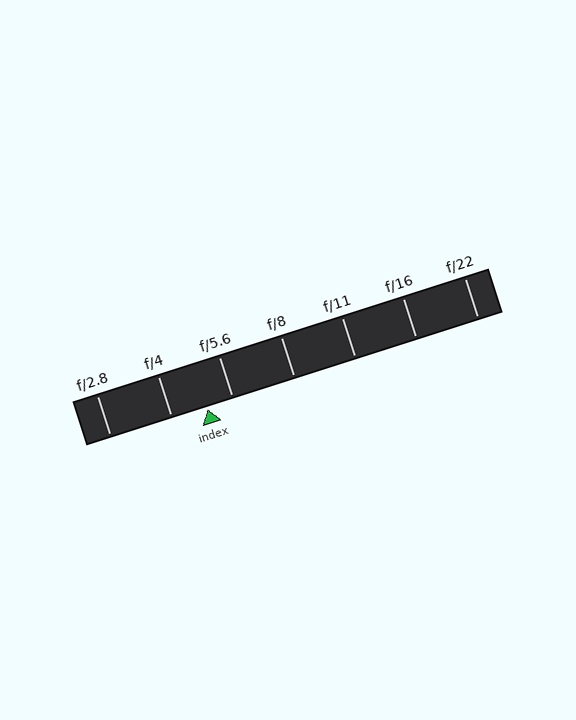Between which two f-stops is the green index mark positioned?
The index mark is between f/4 and f/5.6.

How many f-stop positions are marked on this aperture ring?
There are 7 f-stop positions marked.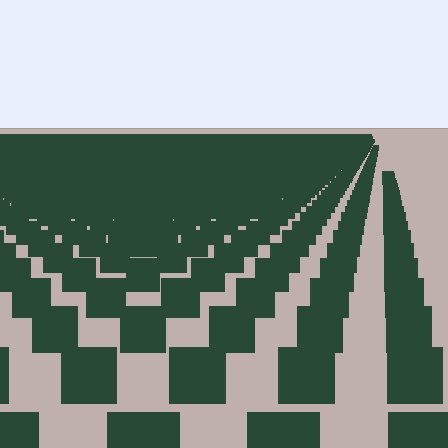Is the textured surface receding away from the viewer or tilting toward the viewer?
The surface is receding away from the viewer. Texture elements get smaller and denser toward the top.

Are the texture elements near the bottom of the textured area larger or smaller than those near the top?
Larger. Near the bottom, elements are closer to the viewer and appear at a bigger on-screen size.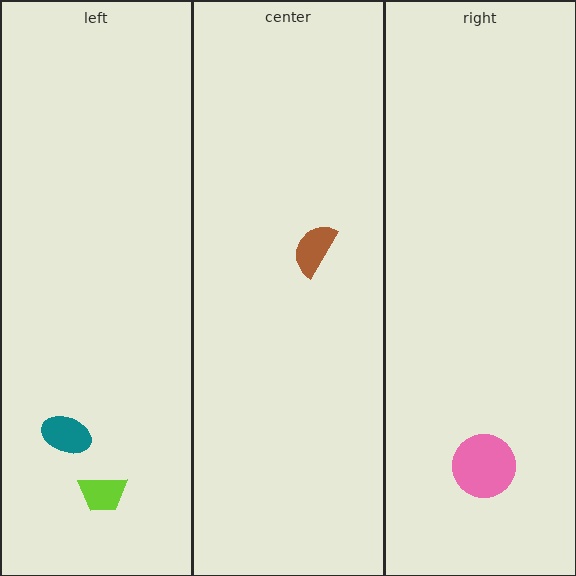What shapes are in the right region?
The pink circle.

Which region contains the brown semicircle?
The center region.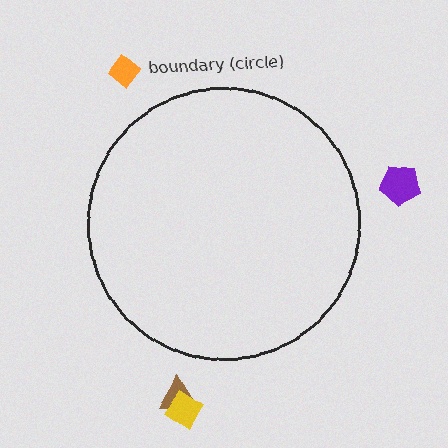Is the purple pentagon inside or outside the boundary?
Outside.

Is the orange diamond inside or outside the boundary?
Outside.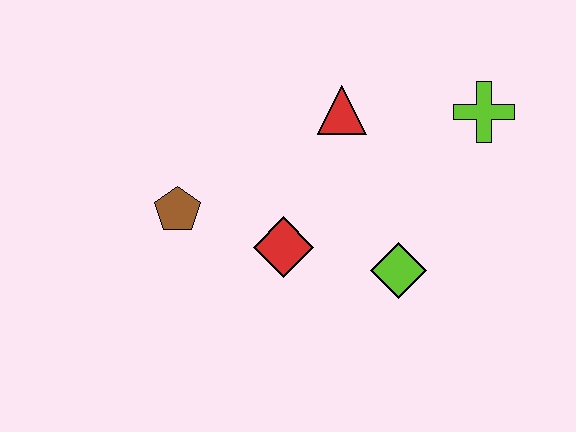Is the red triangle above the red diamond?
Yes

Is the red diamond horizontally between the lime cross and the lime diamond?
No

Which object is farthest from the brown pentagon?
The lime cross is farthest from the brown pentagon.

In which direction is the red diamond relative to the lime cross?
The red diamond is to the left of the lime cross.